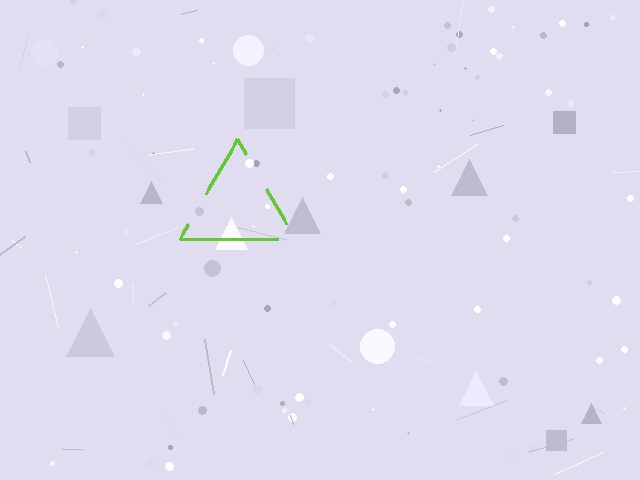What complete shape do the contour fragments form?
The contour fragments form a triangle.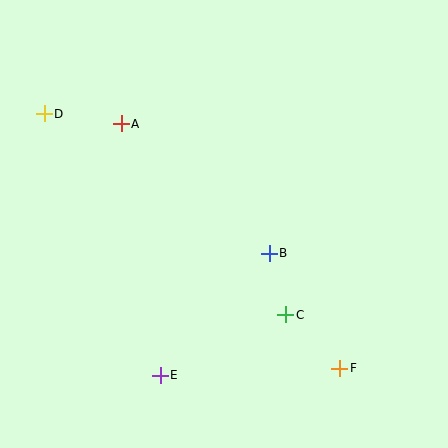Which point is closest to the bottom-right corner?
Point F is closest to the bottom-right corner.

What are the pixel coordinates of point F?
Point F is at (340, 368).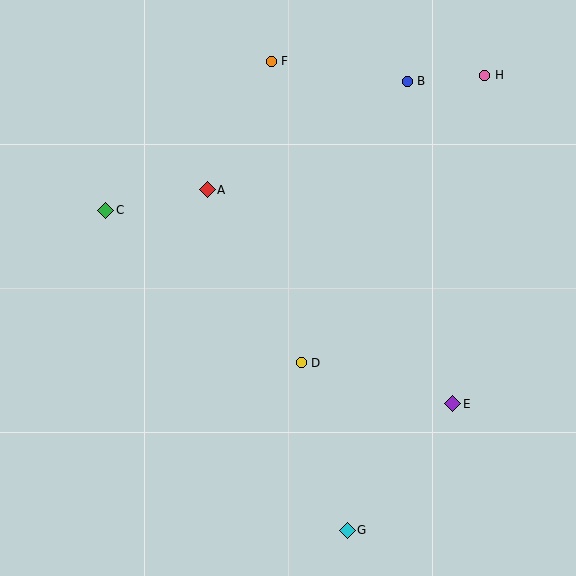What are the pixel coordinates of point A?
Point A is at (207, 190).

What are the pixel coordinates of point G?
Point G is at (347, 530).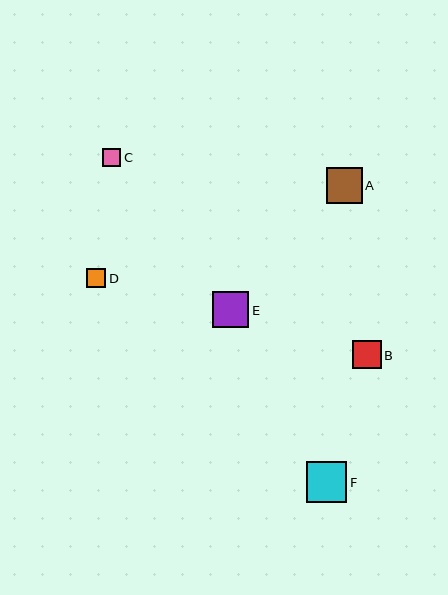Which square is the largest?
Square F is the largest with a size of approximately 41 pixels.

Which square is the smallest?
Square C is the smallest with a size of approximately 18 pixels.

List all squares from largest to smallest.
From largest to smallest: F, E, A, B, D, C.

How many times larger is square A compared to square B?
Square A is approximately 1.3 times the size of square B.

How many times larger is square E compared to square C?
Square E is approximately 2.0 times the size of square C.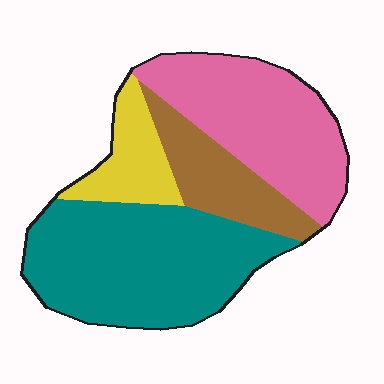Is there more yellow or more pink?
Pink.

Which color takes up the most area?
Teal, at roughly 40%.